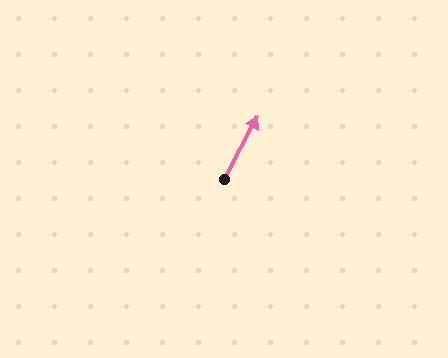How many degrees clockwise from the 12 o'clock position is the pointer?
Approximately 28 degrees.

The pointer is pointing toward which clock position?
Roughly 1 o'clock.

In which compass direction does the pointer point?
Northeast.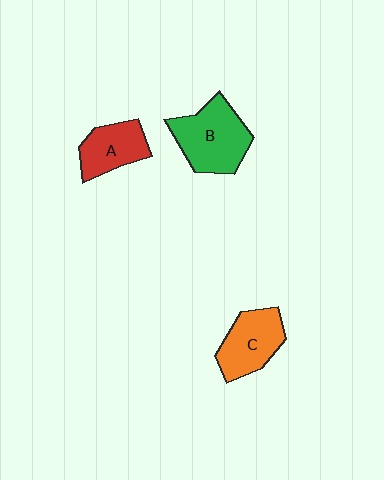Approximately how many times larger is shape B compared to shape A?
Approximately 1.5 times.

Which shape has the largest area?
Shape B (green).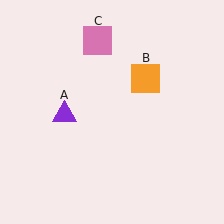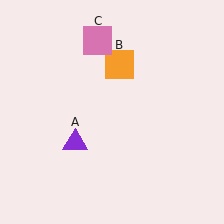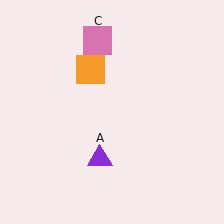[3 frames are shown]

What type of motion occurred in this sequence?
The purple triangle (object A), orange square (object B) rotated counterclockwise around the center of the scene.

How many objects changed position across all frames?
2 objects changed position: purple triangle (object A), orange square (object B).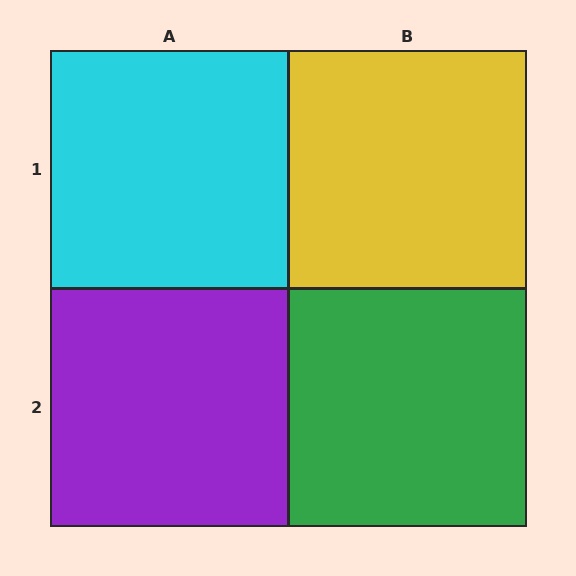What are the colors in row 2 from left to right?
Purple, green.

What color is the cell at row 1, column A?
Cyan.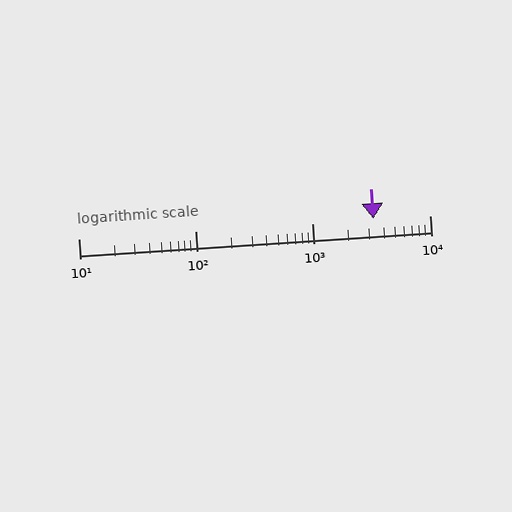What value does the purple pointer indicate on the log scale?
The pointer indicates approximately 3300.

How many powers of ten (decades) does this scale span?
The scale spans 3 decades, from 10 to 10000.